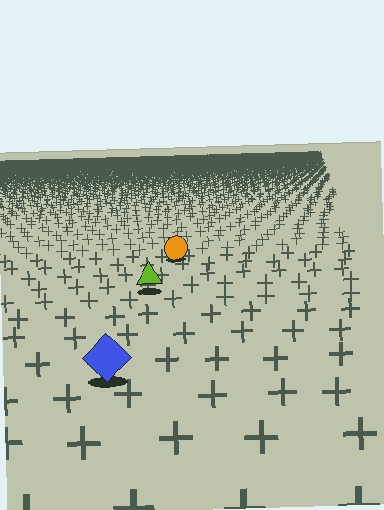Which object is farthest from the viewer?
The orange circle is farthest from the viewer. It appears smaller and the ground texture around it is denser.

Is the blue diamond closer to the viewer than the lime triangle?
Yes. The blue diamond is closer — you can tell from the texture gradient: the ground texture is coarser near it.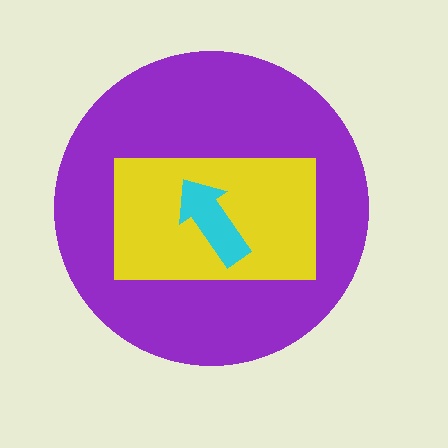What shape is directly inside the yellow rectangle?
The cyan arrow.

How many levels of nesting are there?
3.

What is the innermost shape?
The cyan arrow.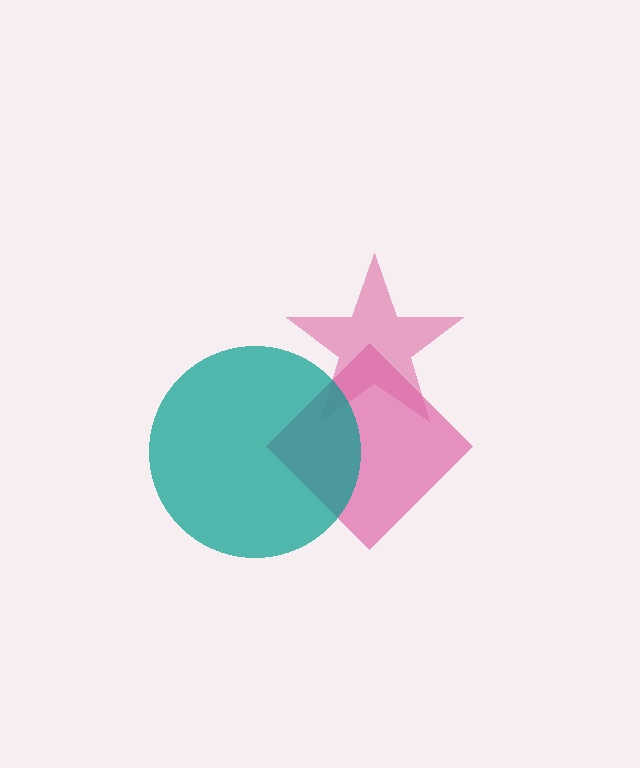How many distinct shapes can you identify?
There are 3 distinct shapes: a magenta diamond, a pink star, a teal circle.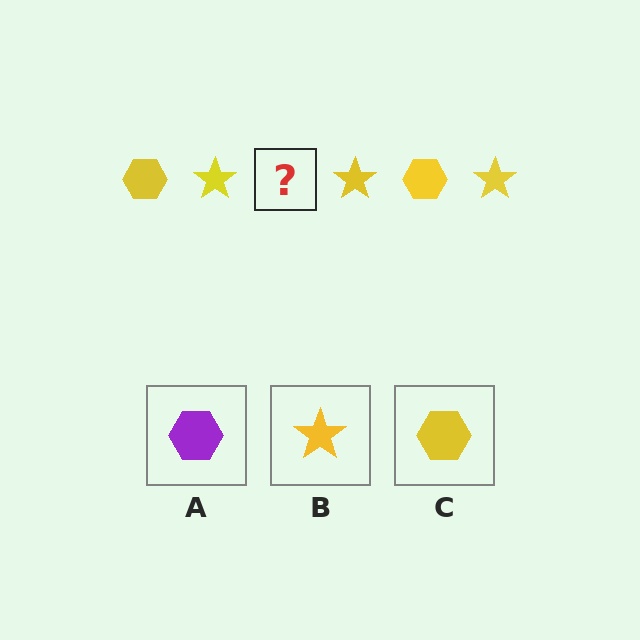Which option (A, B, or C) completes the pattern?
C.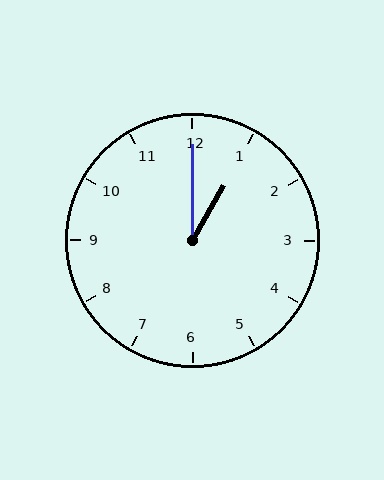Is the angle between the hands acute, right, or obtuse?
It is acute.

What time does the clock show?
1:00.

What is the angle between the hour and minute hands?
Approximately 30 degrees.